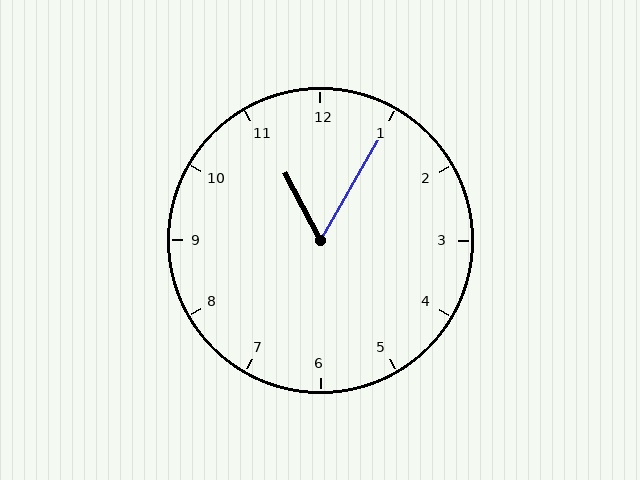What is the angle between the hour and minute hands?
Approximately 58 degrees.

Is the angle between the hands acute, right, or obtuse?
It is acute.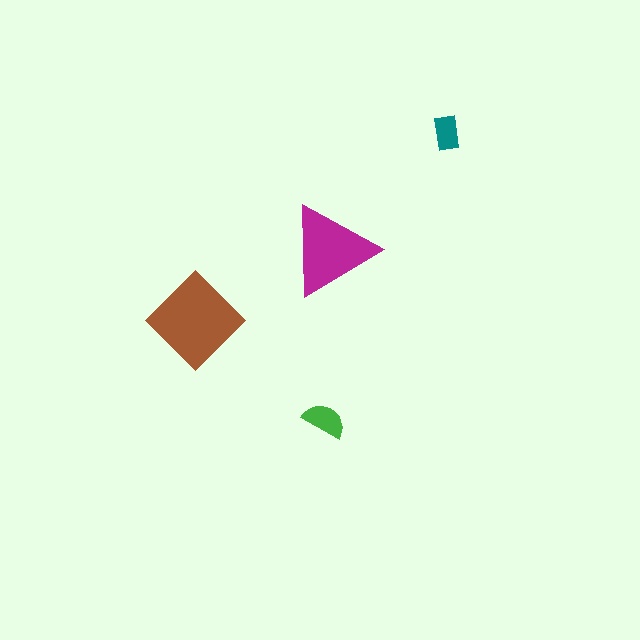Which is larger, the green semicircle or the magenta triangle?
The magenta triangle.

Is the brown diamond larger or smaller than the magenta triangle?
Larger.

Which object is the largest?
The brown diamond.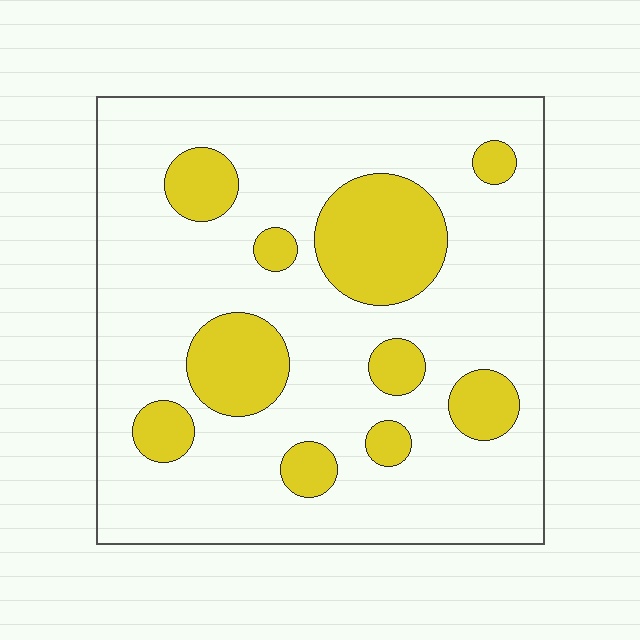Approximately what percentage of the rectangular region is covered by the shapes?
Approximately 20%.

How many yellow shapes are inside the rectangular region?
10.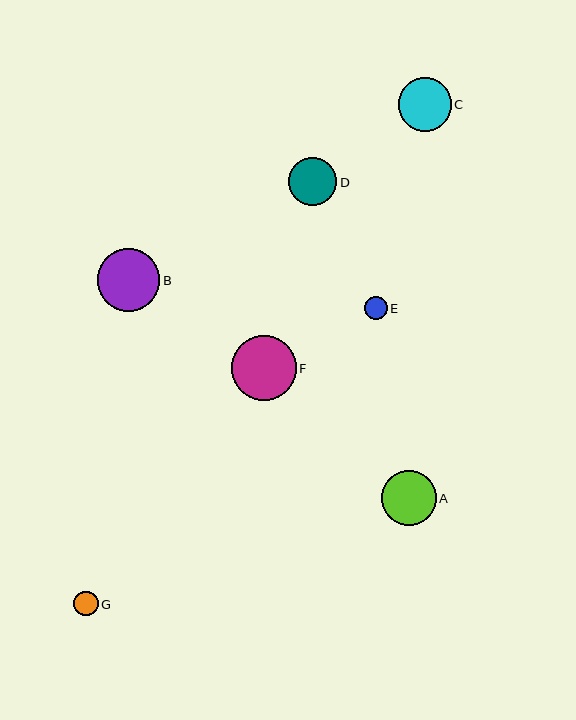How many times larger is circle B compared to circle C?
Circle B is approximately 1.2 times the size of circle C.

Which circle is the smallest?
Circle E is the smallest with a size of approximately 23 pixels.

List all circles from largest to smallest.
From largest to smallest: F, B, A, C, D, G, E.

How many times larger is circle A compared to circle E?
Circle A is approximately 2.3 times the size of circle E.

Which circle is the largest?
Circle F is the largest with a size of approximately 64 pixels.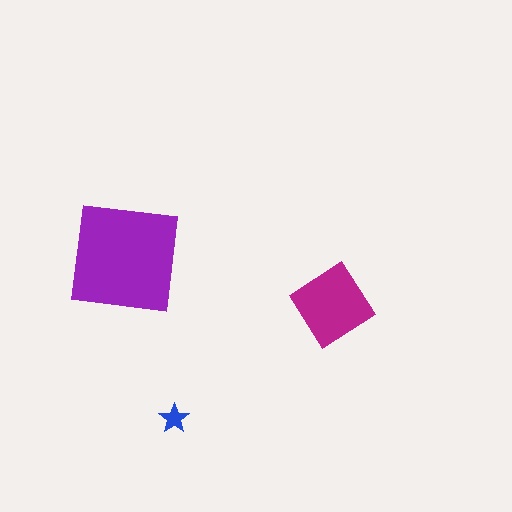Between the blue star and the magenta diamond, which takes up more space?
The magenta diamond.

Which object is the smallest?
The blue star.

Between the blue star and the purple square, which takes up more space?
The purple square.